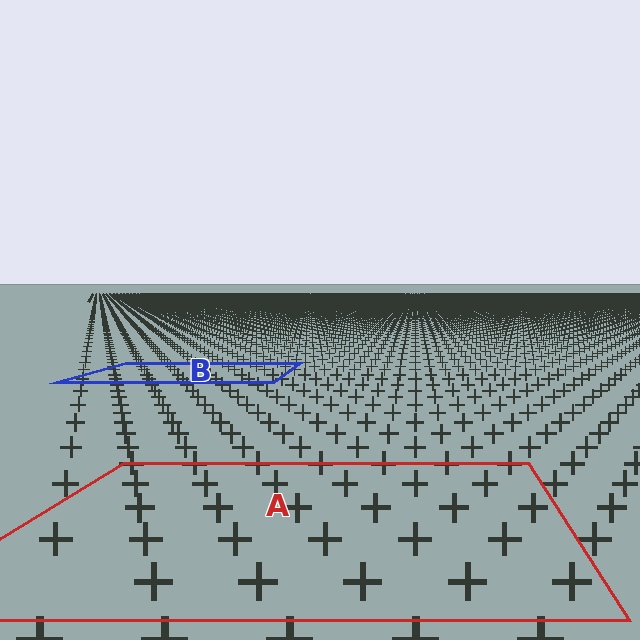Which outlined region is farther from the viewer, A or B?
Region B is farther from the viewer — the texture elements inside it appear smaller and more densely packed.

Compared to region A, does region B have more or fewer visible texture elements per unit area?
Region B has more texture elements per unit area — they are packed more densely because it is farther away.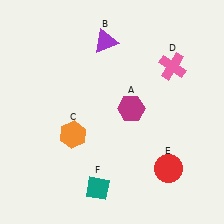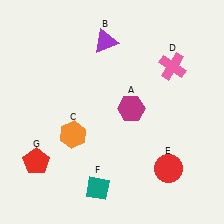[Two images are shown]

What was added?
A red pentagon (G) was added in Image 2.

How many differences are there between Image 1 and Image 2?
There is 1 difference between the two images.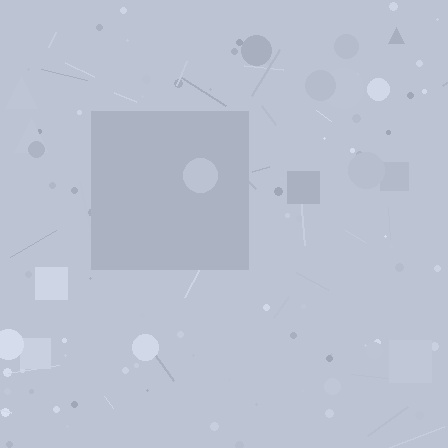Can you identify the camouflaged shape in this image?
The camouflaged shape is a square.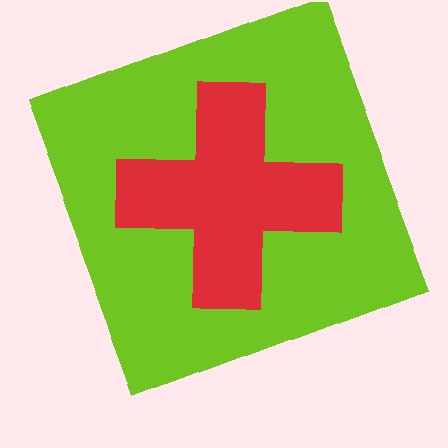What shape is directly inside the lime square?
The red cross.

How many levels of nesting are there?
2.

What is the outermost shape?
The lime square.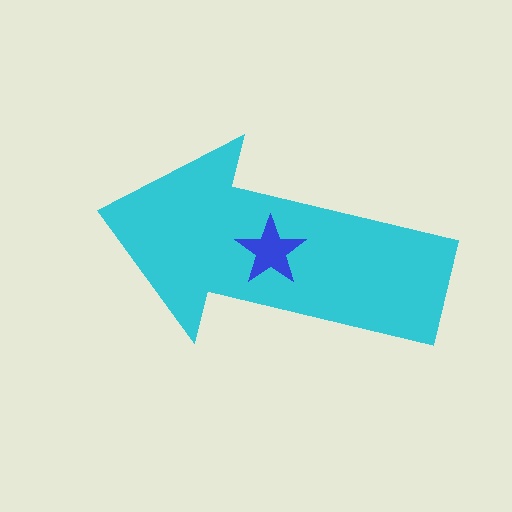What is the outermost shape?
The cyan arrow.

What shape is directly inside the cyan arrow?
The blue star.